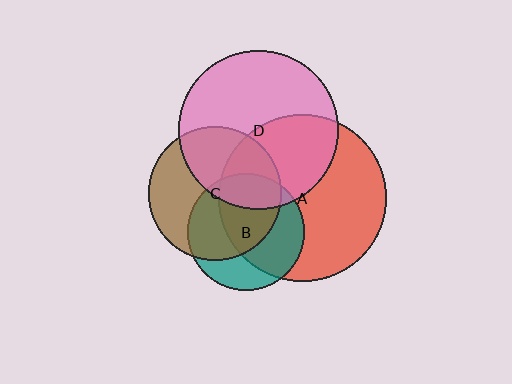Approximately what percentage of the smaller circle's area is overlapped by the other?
Approximately 45%.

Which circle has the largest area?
Circle A (red).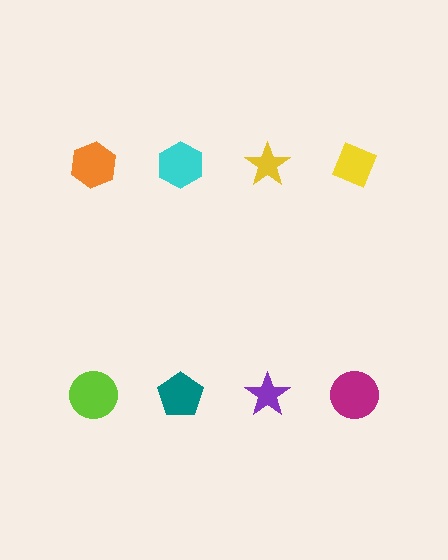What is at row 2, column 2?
A teal pentagon.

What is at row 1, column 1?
An orange hexagon.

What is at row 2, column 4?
A magenta circle.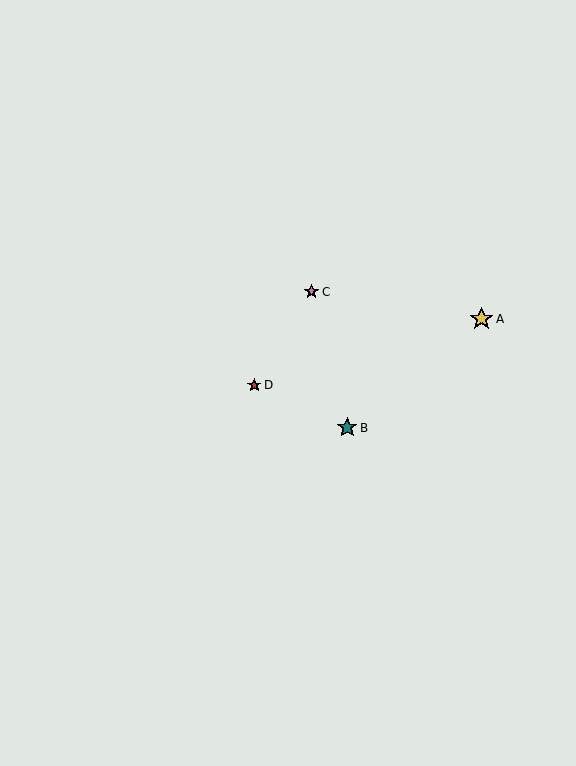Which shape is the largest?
The yellow star (labeled A) is the largest.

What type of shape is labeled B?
Shape B is a teal star.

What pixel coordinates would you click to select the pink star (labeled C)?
Click at (311, 292) to select the pink star C.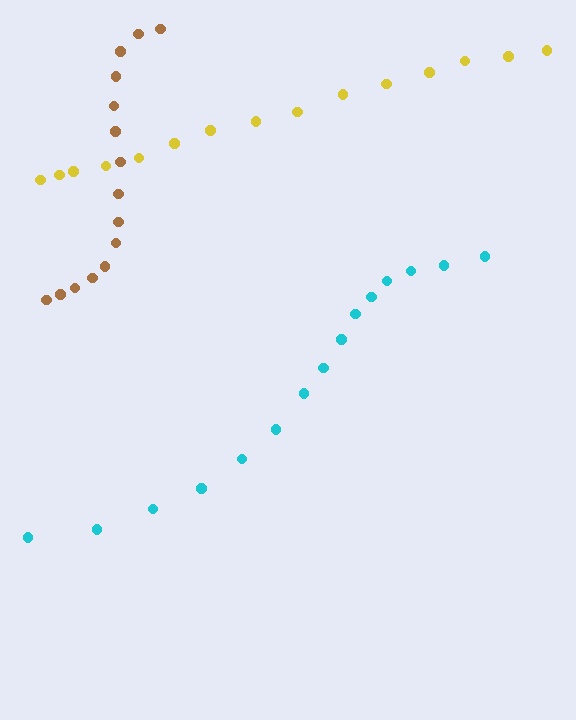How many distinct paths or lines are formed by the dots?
There are 3 distinct paths.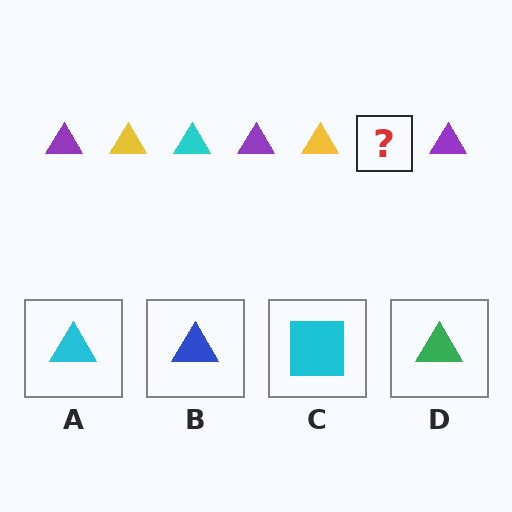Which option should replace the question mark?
Option A.